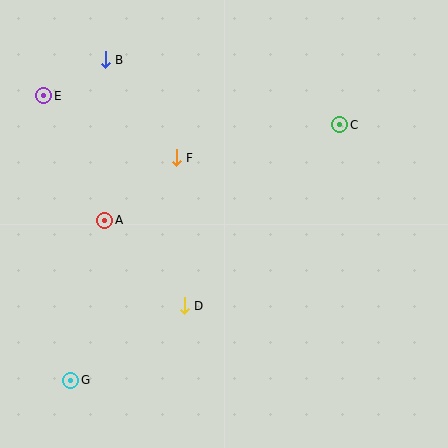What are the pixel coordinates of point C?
Point C is at (340, 125).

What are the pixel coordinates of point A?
Point A is at (105, 220).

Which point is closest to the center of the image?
Point F at (176, 158) is closest to the center.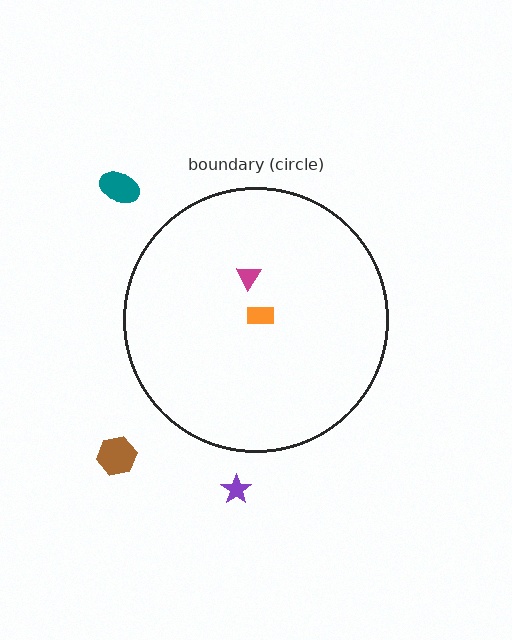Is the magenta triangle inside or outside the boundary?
Inside.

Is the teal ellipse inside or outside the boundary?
Outside.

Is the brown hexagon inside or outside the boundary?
Outside.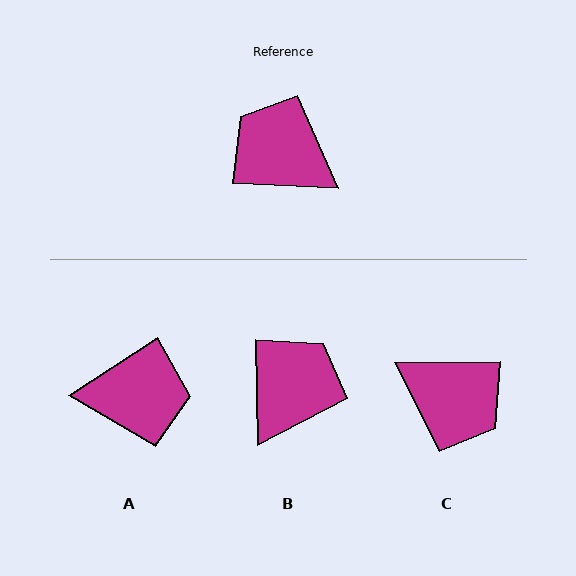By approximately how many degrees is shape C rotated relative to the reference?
Approximately 177 degrees clockwise.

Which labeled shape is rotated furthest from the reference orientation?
C, about 177 degrees away.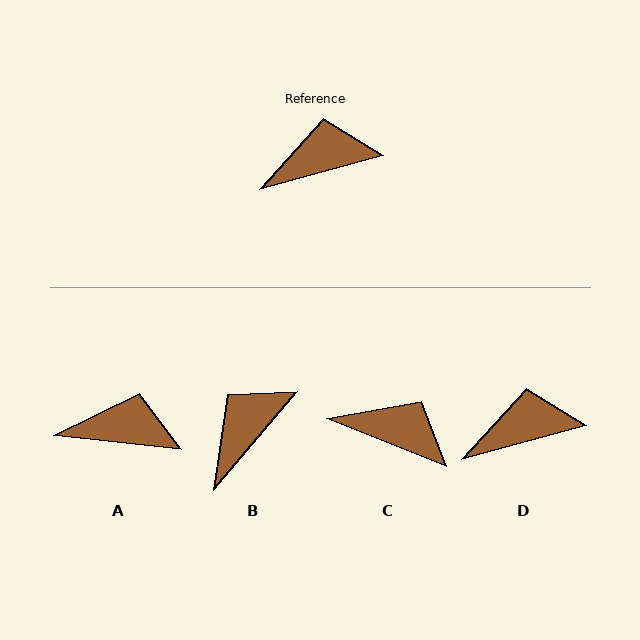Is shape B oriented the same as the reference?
No, it is off by about 34 degrees.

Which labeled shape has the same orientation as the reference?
D.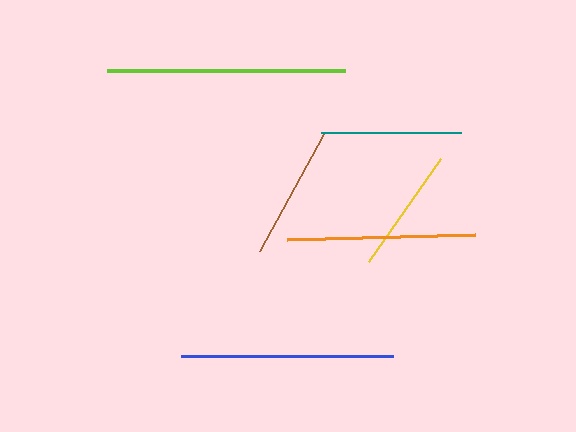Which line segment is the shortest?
The yellow line is the shortest at approximately 125 pixels.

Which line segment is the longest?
The lime line is the longest at approximately 237 pixels.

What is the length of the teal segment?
The teal segment is approximately 140 pixels long.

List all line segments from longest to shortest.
From longest to shortest: lime, blue, orange, teal, brown, yellow.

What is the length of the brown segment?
The brown segment is approximately 133 pixels long.